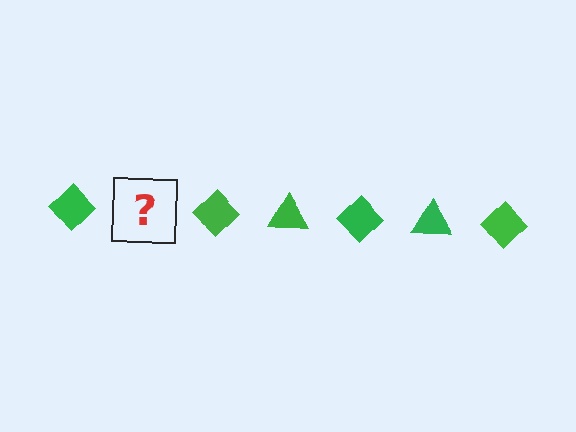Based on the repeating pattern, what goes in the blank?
The blank should be a green triangle.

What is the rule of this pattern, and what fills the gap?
The rule is that the pattern cycles through diamond, triangle shapes in green. The gap should be filled with a green triangle.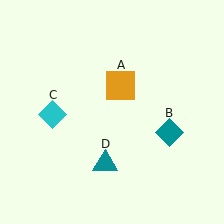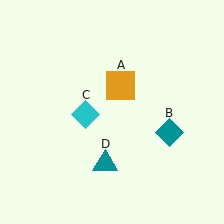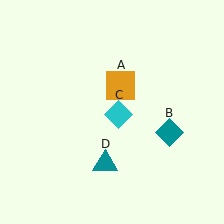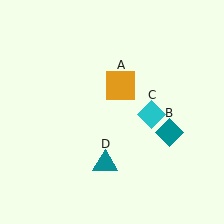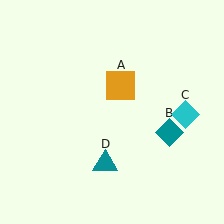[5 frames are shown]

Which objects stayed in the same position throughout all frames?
Orange square (object A) and teal diamond (object B) and teal triangle (object D) remained stationary.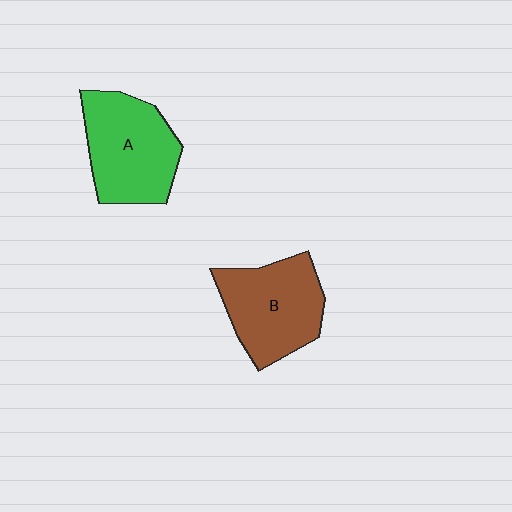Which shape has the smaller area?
Shape B (brown).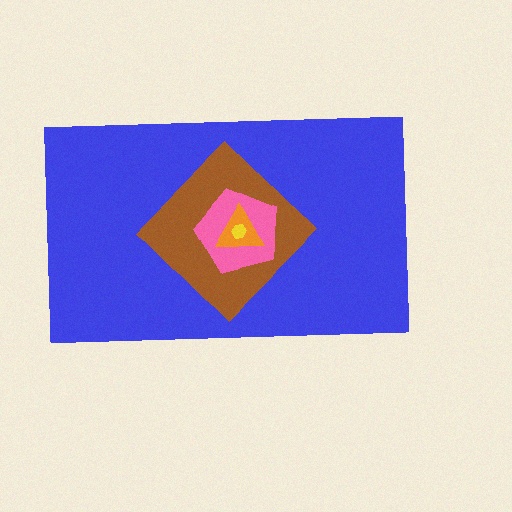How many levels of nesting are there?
5.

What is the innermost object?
The yellow hexagon.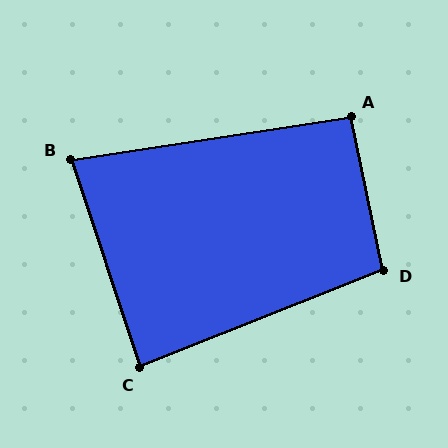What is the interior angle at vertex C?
Approximately 87 degrees (approximately right).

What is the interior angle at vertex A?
Approximately 93 degrees (approximately right).